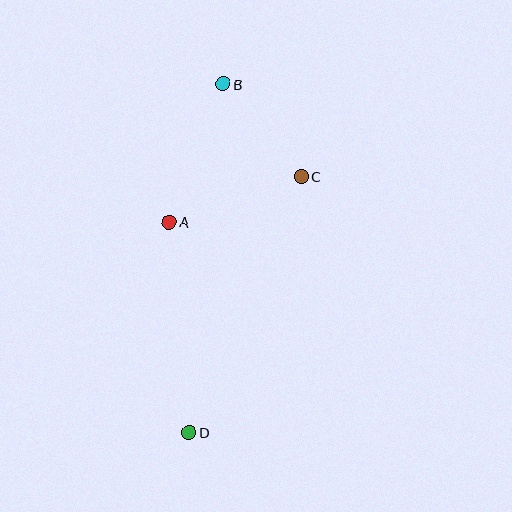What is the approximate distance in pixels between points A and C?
The distance between A and C is approximately 140 pixels.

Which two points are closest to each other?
Points B and C are closest to each other.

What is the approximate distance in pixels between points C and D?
The distance between C and D is approximately 279 pixels.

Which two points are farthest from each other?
Points B and D are farthest from each other.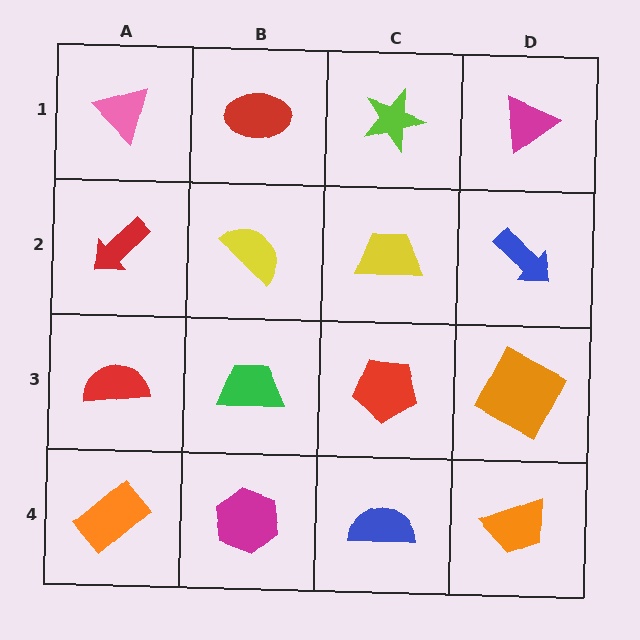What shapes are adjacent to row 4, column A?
A red semicircle (row 3, column A), a magenta hexagon (row 4, column B).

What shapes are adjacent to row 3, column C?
A yellow trapezoid (row 2, column C), a blue semicircle (row 4, column C), a green trapezoid (row 3, column B), an orange square (row 3, column D).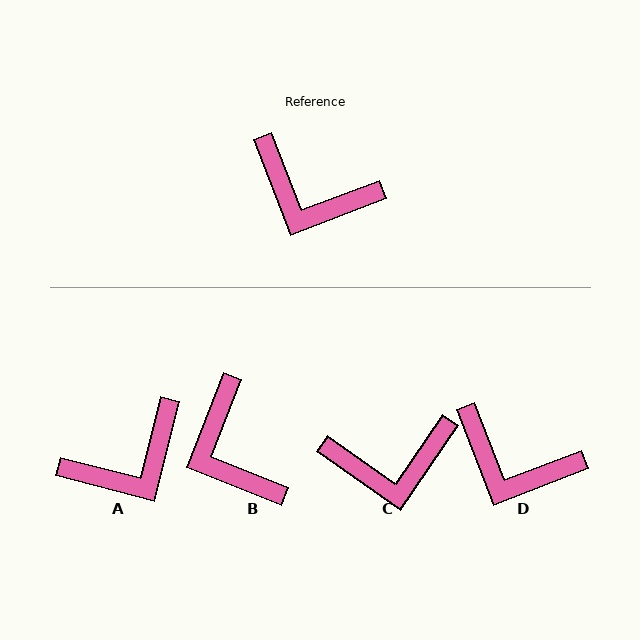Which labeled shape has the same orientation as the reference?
D.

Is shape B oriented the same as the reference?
No, it is off by about 42 degrees.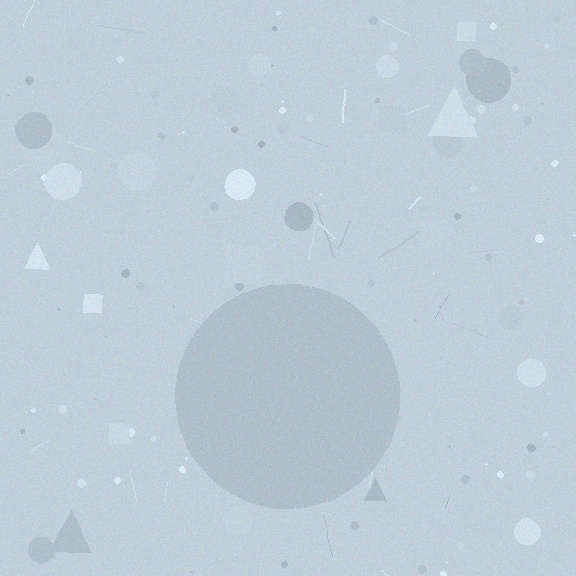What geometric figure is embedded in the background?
A circle is embedded in the background.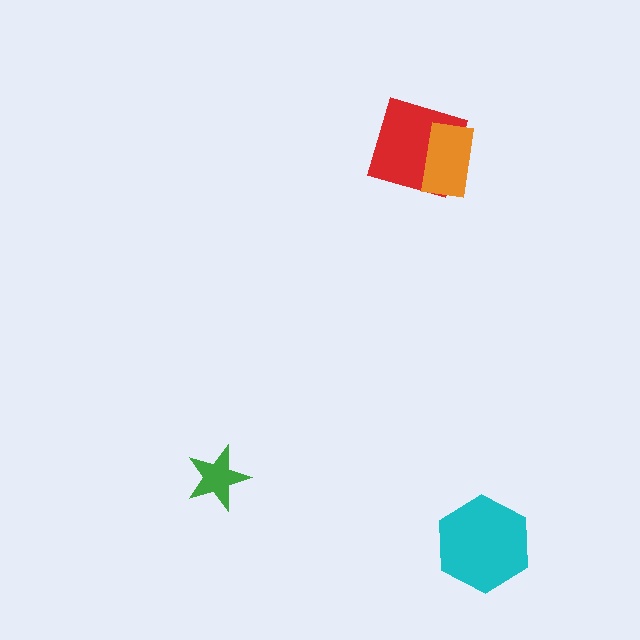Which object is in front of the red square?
The orange rectangle is in front of the red square.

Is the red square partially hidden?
Yes, it is partially covered by another shape.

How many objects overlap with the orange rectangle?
1 object overlaps with the orange rectangle.